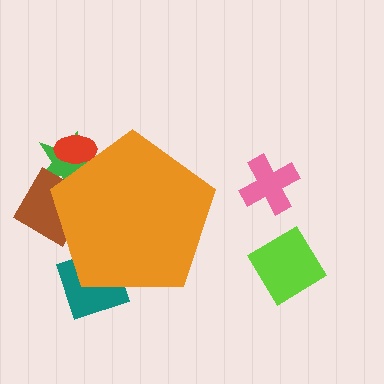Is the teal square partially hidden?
Yes, the teal square is partially hidden behind the orange pentagon.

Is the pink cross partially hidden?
No, the pink cross is fully visible.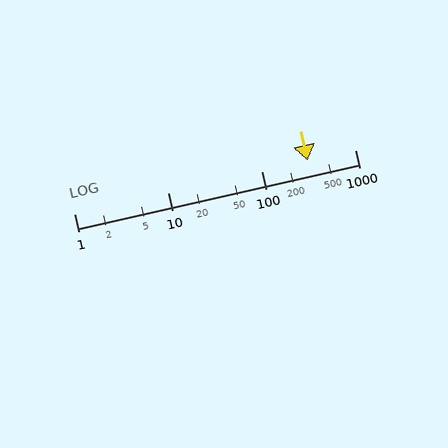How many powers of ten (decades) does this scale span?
The scale spans 3 decades, from 1 to 1000.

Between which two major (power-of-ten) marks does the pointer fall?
The pointer is between 100 and 1000.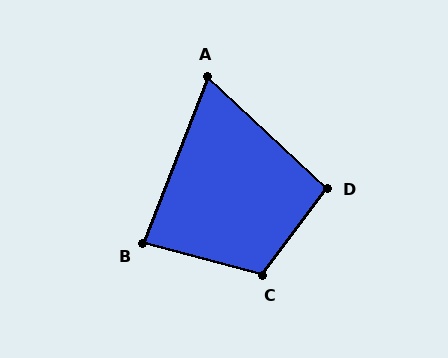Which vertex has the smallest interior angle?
A, at approximately 68 degrees.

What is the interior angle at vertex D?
Approximately 96 degrees (obtuse).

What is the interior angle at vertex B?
Approximately 84 degrees (acute).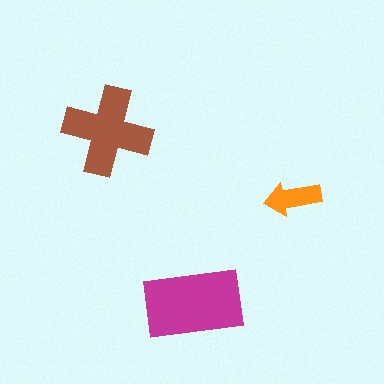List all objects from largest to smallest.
The magenta rectangle, the brown cross, the orange arrow.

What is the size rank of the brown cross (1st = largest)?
2nd.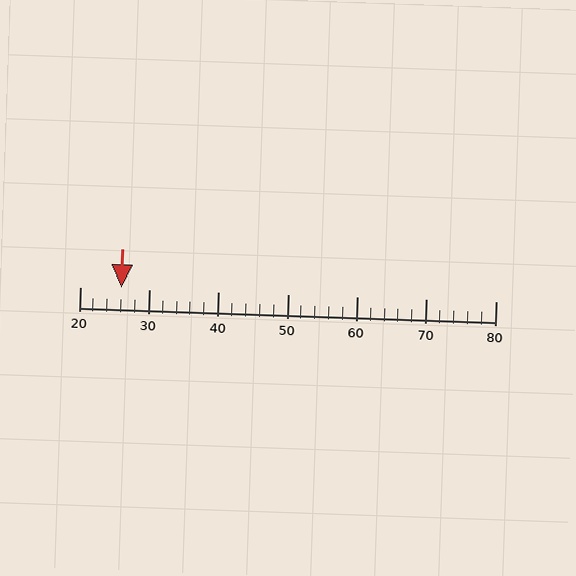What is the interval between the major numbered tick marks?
The major tick marks are spaced 10 units apart.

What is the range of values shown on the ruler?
The ruler shows values from 20 to 80.